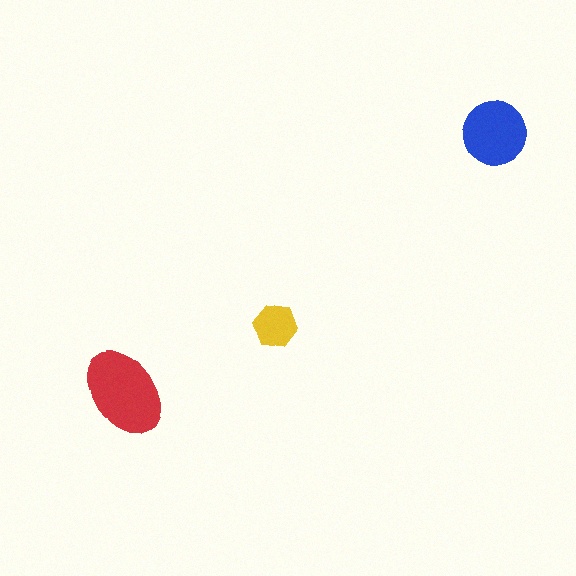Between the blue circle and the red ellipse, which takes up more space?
The red ellipse.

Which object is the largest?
The red ellipse.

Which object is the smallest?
The yellow hexagon.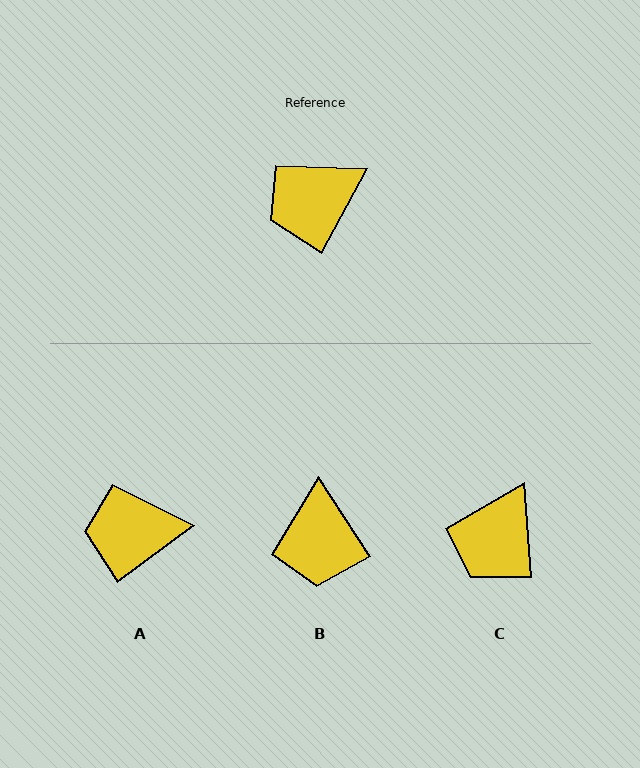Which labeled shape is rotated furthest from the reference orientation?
B, about 61 degrees away.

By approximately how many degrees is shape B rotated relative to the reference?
Approximately 61 degrees counter-clockwise.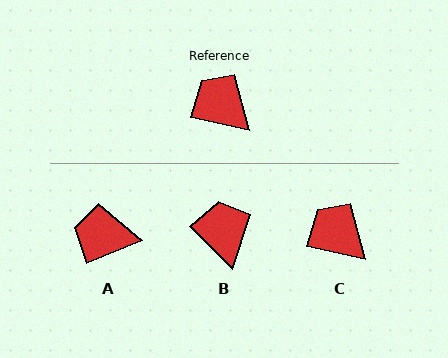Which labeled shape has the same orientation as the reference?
C.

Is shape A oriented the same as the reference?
No, it is off by about 34 degrees.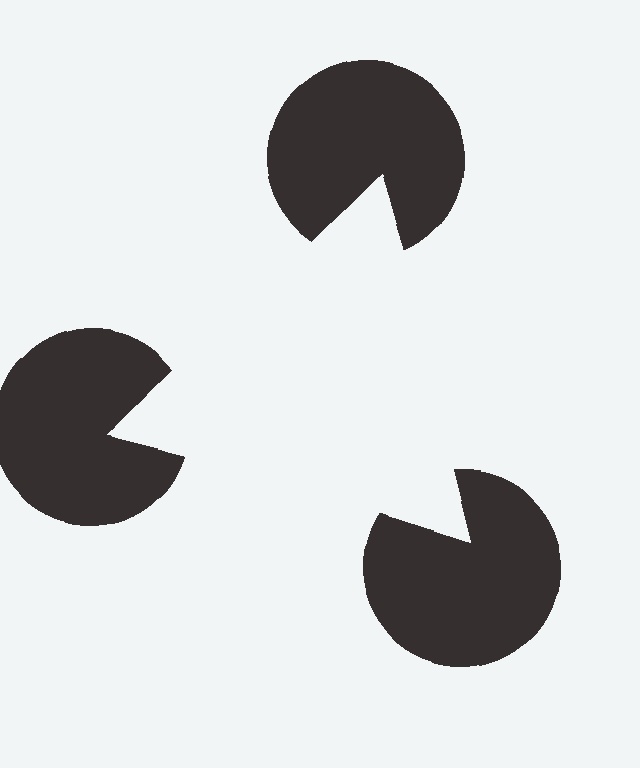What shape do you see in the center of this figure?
An illusory triangle — its edges are inferred from the aligned wedge cuts in the pac-man discs, not physically drawn.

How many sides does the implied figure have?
3 sides.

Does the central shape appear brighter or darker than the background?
It typically appears slightly brighter than the background, even though no actual brightness change is drawn.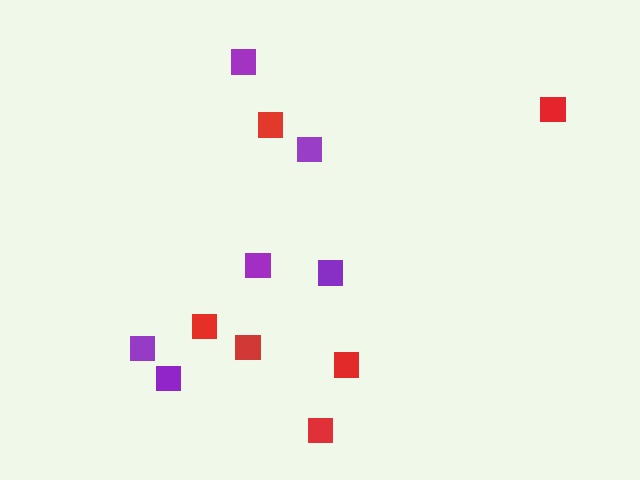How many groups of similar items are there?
There are 2 groups: one group of red squares (6) and one group of purple squares (6).